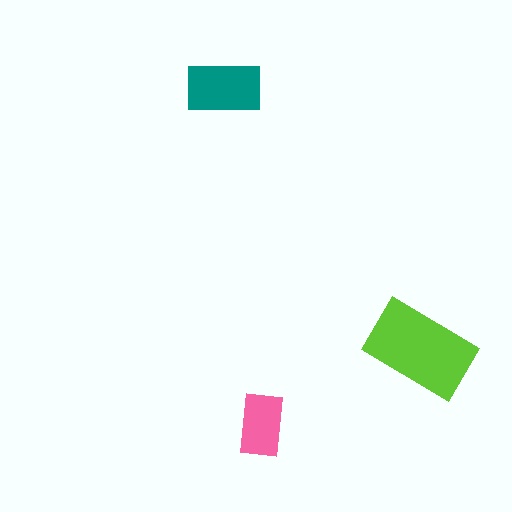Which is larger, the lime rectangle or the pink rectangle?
The lime one.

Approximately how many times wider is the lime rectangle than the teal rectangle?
About 1.5 times wider.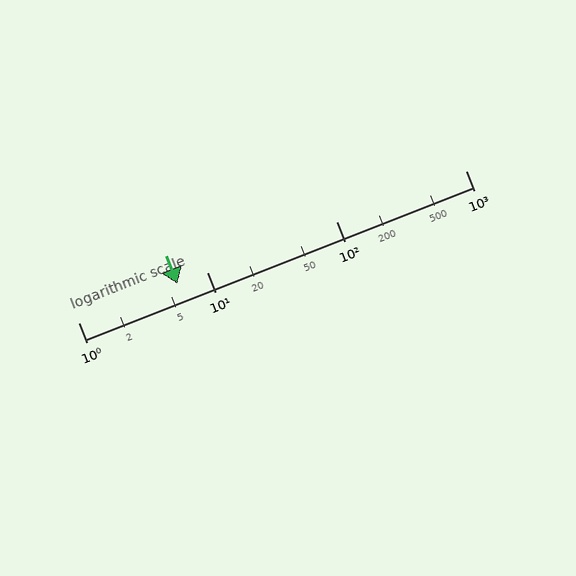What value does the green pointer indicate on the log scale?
The pointer indicates approximately 5.9.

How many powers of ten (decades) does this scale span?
The scale spans 3 decades, from 1 to 1000.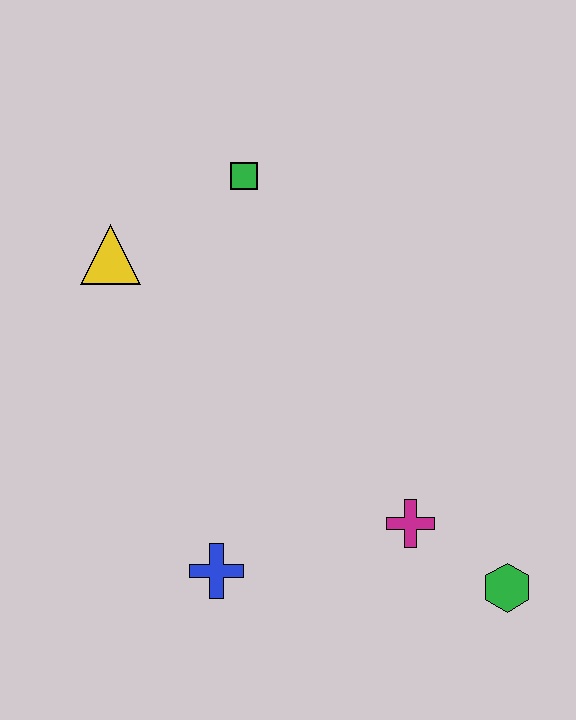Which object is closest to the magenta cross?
The green hexagon is closest to the magenta cross.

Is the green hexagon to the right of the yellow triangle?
Yes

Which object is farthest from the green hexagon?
The yellow triangle is farthest from the green hexagon.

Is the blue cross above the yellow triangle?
No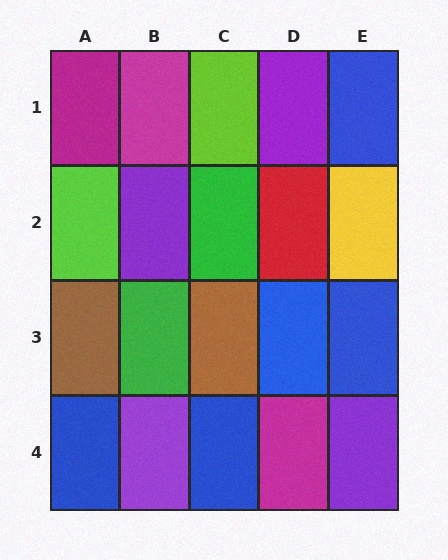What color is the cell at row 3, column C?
Brown.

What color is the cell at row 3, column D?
Blue.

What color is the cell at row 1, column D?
Purple.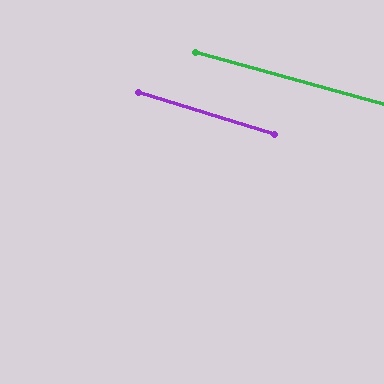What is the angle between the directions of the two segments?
Approximately 2 degrees.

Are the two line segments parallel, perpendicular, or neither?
Parallel — their directions differ by only 1.9°.